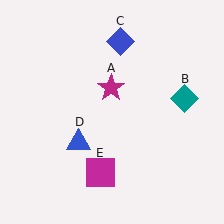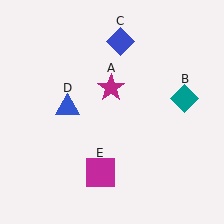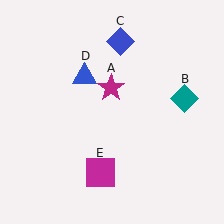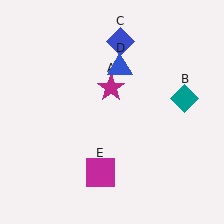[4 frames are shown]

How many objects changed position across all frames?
1 object changed position: blue triangle (object D).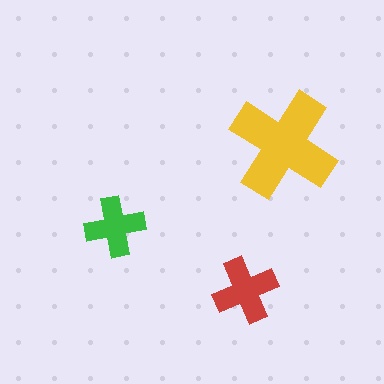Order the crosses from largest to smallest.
the yellow one, the red one, the green one.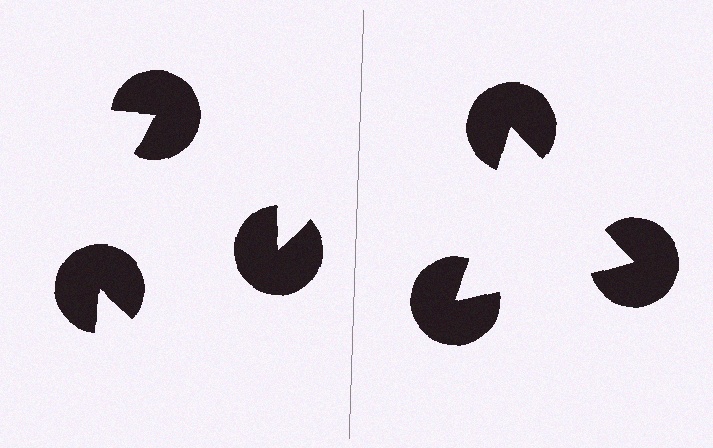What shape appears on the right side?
An illusory triangle.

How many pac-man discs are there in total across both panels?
6 — 3 on each side.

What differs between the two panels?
The pac-man discs are positioned identically on both sides; only the wedge orientations differ. On the right they align to a triangle; on the left they are misaligned.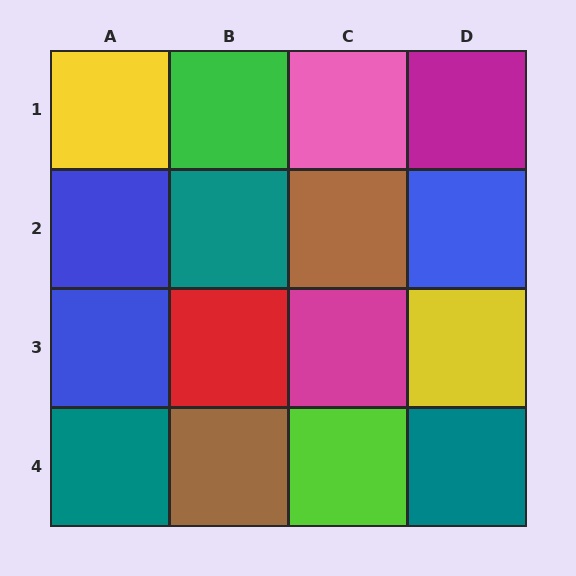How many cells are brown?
2 cells are brown.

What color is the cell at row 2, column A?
Blue.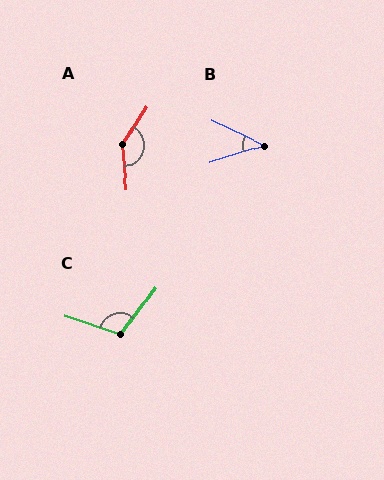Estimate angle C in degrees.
Approximately 108 degrees.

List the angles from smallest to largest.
B (43°), C (108°), A (141°).